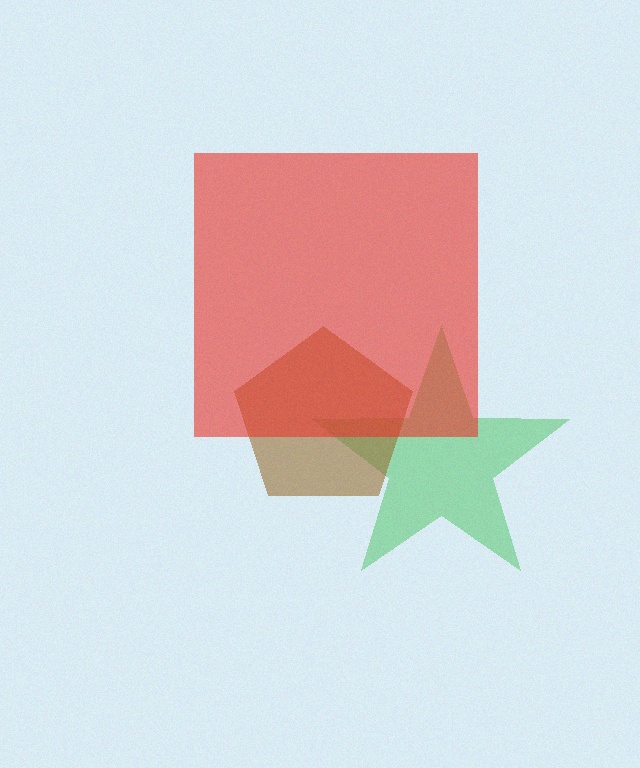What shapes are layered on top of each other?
The layered shapes are: a green star, a brown pentagon, a red square.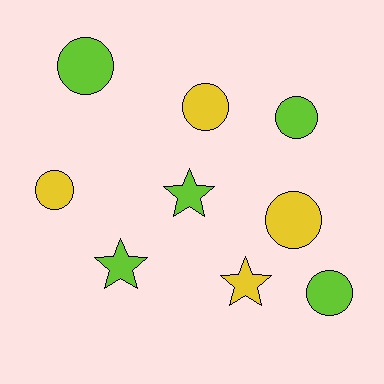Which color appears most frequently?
Lime, with 5 objects.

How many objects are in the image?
There are 9 objects.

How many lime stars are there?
There are 2 lime stars.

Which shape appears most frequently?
Circle, with 6 objects.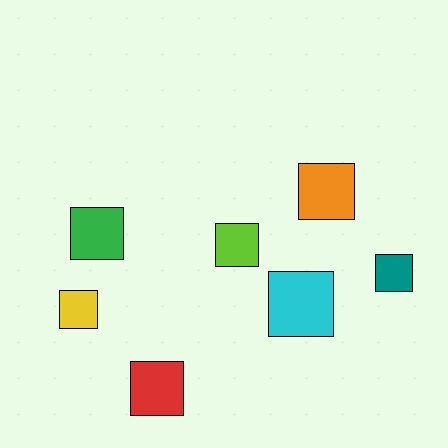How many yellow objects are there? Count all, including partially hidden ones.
There is 1 yellow object.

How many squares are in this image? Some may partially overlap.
There are 7 squares.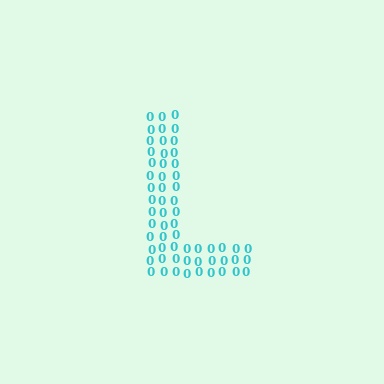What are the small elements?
The small elements are digit 0's.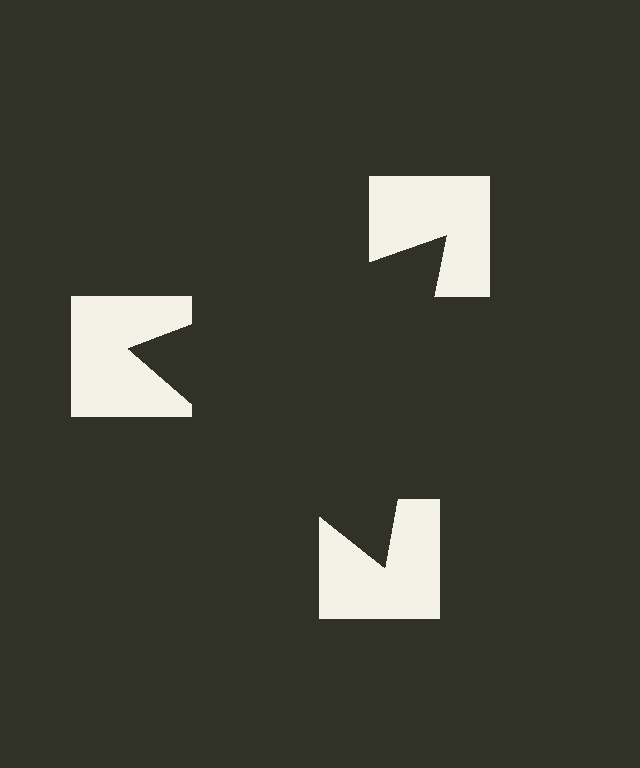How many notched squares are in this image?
There are 3 — one at each vertex of the illusory triangle.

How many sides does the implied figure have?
3 sides.